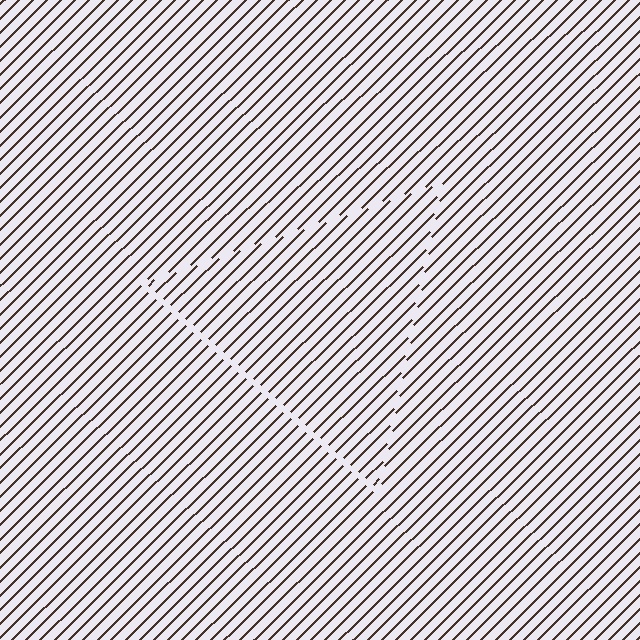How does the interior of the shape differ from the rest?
The interior of the shape contains the same grating, shifted by half a period — the contour is defined by the phase discontinuity where line-ends from the inner and outer gratings abut.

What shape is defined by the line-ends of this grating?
An illusory triangle. The interior of the shape contains the same grating, shifted by half a period — the contour is defined by the phase discontinuity where line-ends from the inner and outer gratings abut.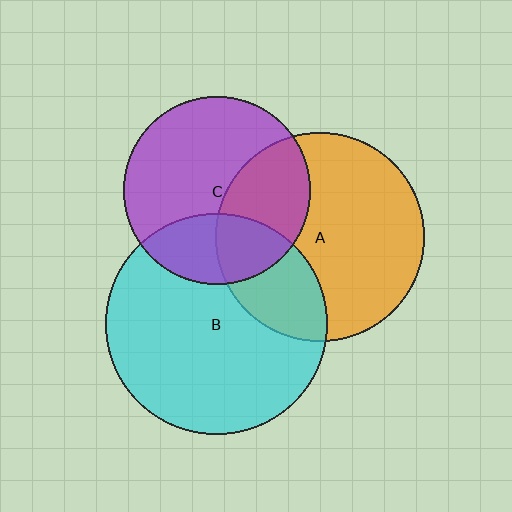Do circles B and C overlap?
Yes.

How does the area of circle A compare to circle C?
Approximately 1.2 times.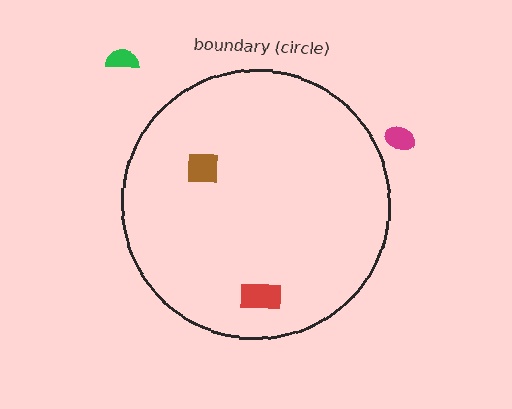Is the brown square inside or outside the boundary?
Inside.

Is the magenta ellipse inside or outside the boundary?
Outside.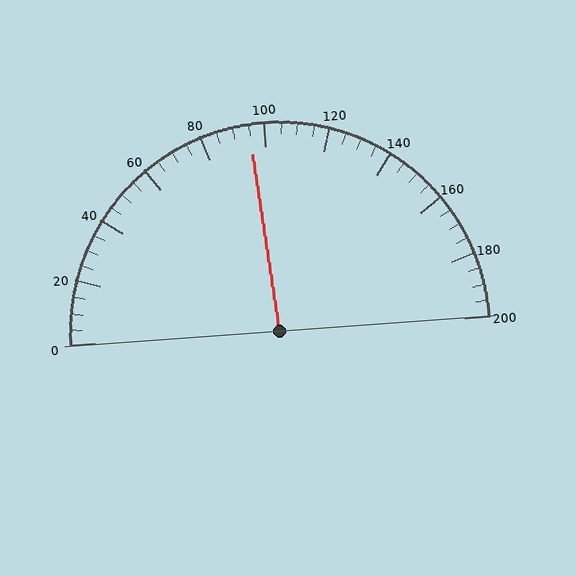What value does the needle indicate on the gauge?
The needle indicates approximately 95.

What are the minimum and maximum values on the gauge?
The gauge ranges from 0 to 200.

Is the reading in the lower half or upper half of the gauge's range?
The reading is in the lower half of the range (0 to 200).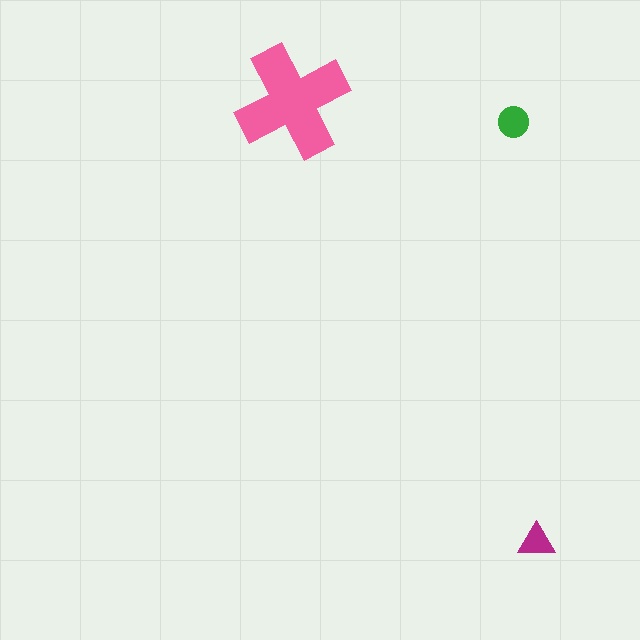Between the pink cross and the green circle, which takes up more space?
The pink cross.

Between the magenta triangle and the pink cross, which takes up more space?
The pink cross.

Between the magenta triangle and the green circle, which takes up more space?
The green circle.